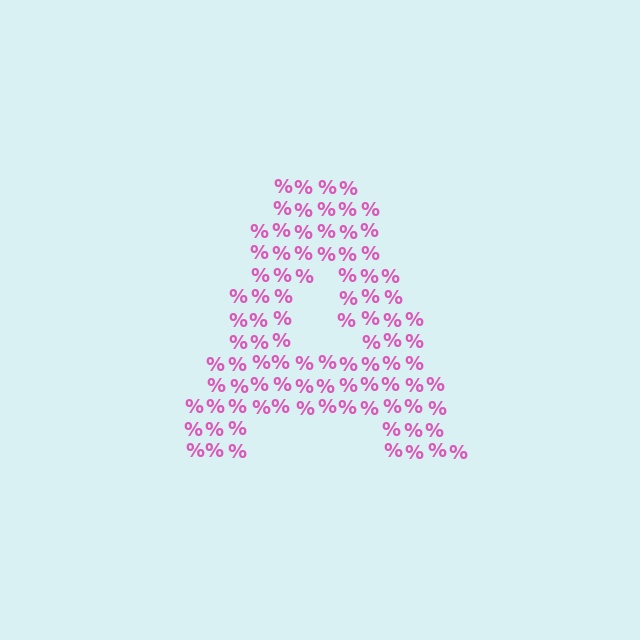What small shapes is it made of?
It is made of small percent signs.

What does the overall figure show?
The overall figure shows the letter A.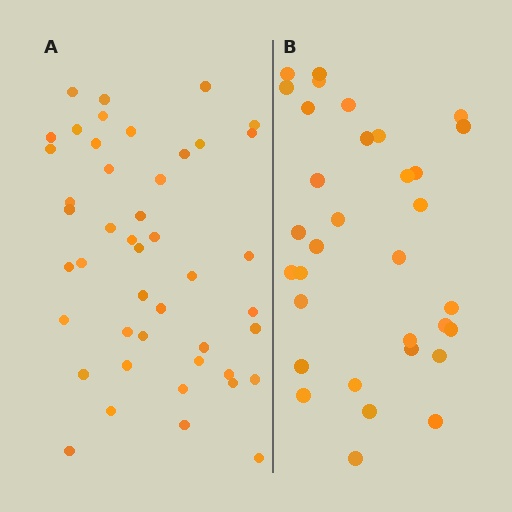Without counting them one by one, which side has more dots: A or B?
Region A (the left region) has more dots.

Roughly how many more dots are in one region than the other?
Region A has roughly 12 or so more dots than region B.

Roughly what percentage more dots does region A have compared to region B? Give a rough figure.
About 35% more.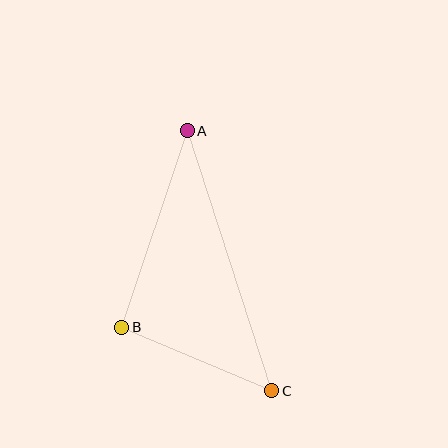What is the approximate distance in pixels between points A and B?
The distance between A and B is approximately 207 pixels.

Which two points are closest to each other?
Points B and C are closest to each other.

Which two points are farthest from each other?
Points A and C are farthest from each other.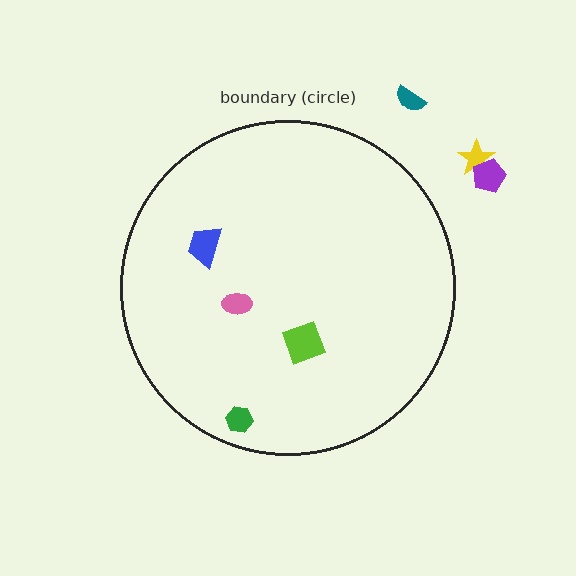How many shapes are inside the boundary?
4 inside, 3 outside.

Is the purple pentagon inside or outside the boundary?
Outside.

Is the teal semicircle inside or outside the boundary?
Outside.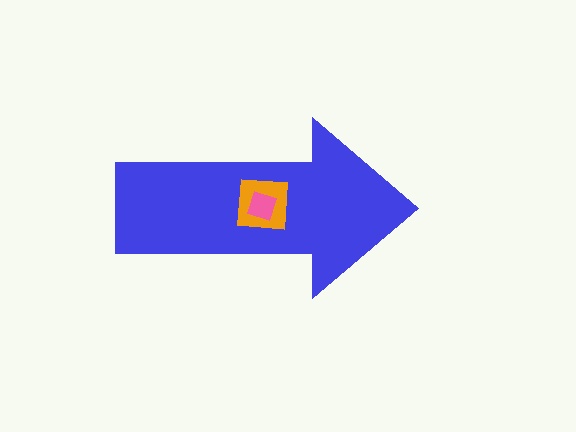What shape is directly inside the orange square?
The pink square.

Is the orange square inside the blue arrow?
Yes.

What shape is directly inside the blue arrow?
The orange square.